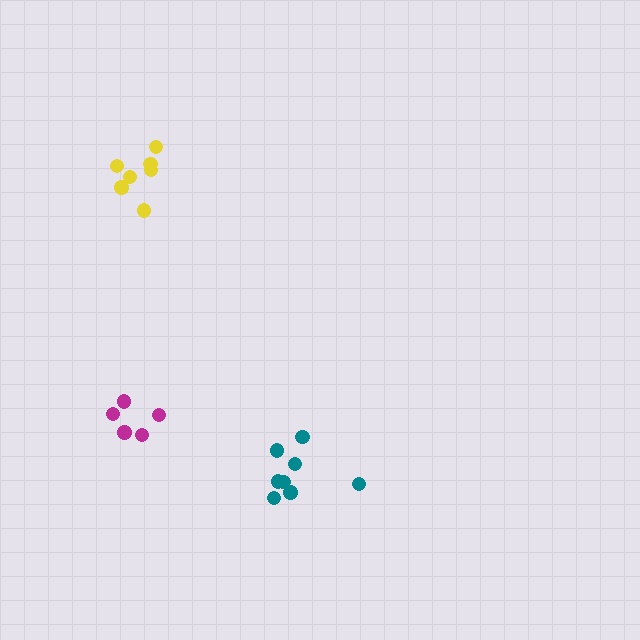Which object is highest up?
The yellow cluster is topmost.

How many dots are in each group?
Group 1: 7 dots, Group 2: 5 dots, Group 3: 8 dots (20 total).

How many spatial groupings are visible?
There are 3 spatial groupings.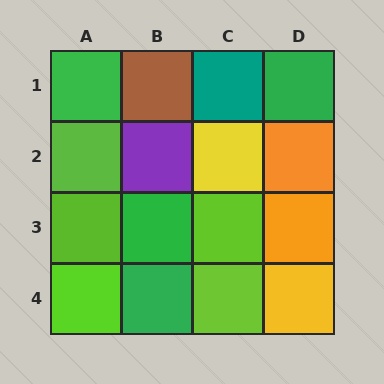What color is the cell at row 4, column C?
Lime.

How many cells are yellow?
2 cells are yellow.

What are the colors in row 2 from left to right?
Lime, purple, yellow, orange.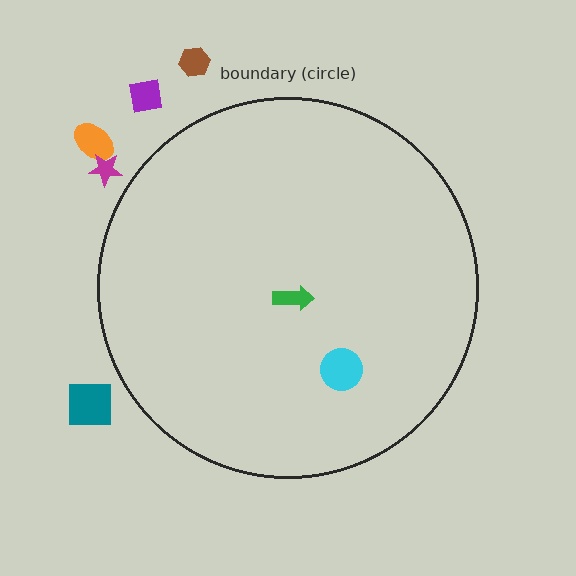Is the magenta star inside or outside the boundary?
Outside.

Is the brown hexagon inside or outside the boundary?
Outside.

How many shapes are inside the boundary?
2 inside, 5 outside.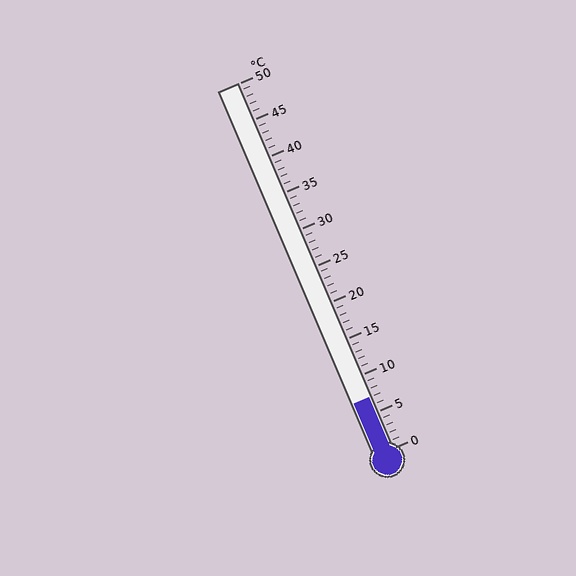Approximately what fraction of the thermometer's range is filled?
The thermometer is filled to approximately 15% of its range.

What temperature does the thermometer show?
The thermometer shows approximately 7°C.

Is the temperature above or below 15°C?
The temperature is below 15°C.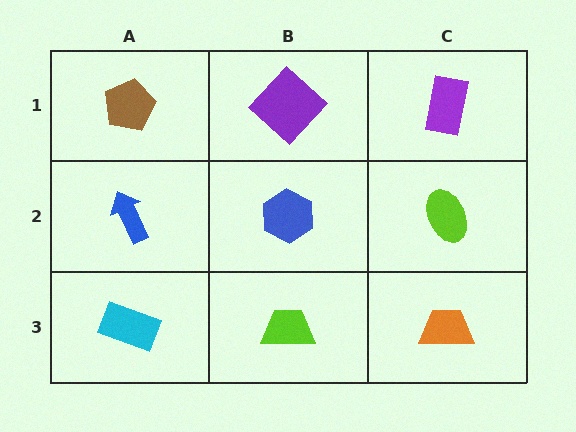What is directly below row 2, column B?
A lime trapezoid.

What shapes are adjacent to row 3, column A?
A blue arrow (row 2, column A), a lime trapezoid (row 3, column B).